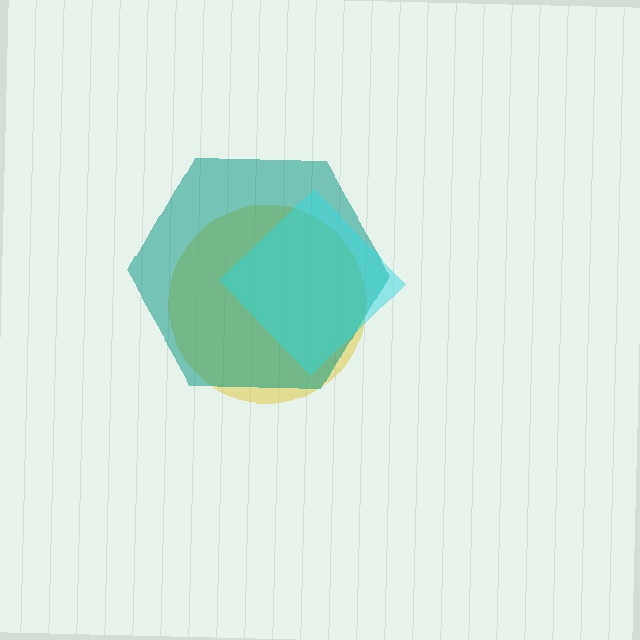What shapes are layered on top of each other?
The layered shapes are: a yellow circle, a teal hexagon, a cyan diamond.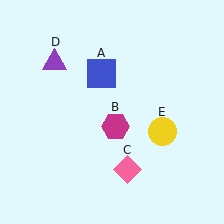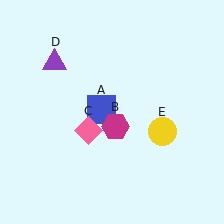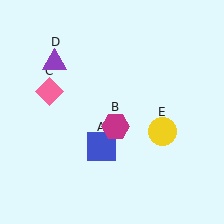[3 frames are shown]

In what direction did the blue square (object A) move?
The blue square (object A) moved down.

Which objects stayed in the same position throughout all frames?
Magenta hexagon (object B) and purple triangle (object D) and yellow circle (object E) remained stationary.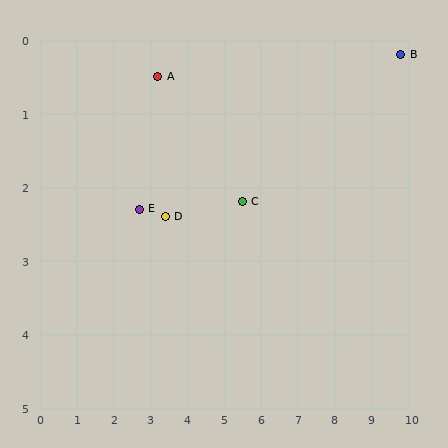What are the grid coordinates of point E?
Point E is at approximately (2.7, 2.3).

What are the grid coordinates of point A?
Point A is at approximately (3.2, 0.5).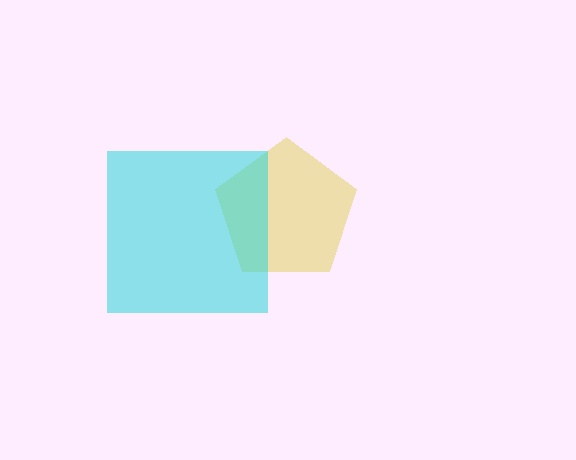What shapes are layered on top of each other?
The layered shapes are: a yellow pentagon, a cyan square.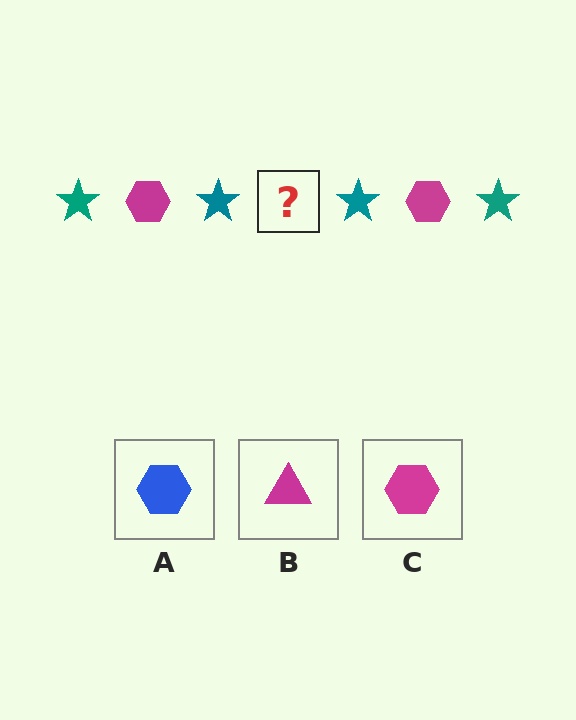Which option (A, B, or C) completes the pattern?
C.